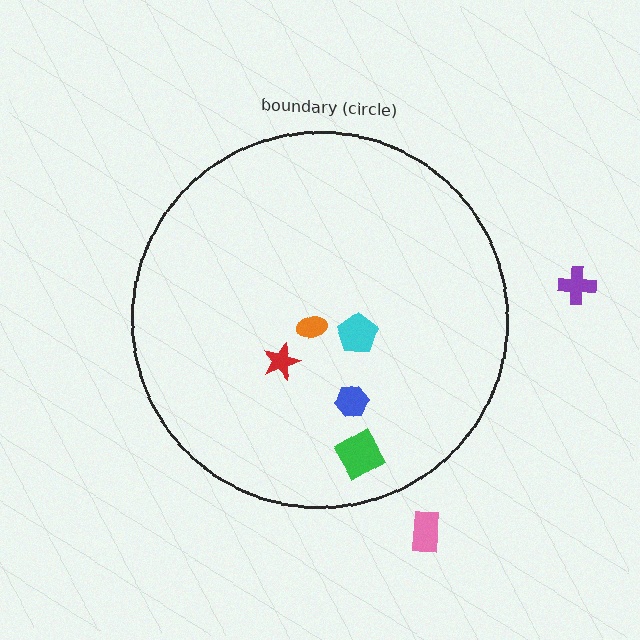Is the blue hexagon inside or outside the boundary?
Inside.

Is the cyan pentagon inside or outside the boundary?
Inside.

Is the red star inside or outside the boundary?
Inside.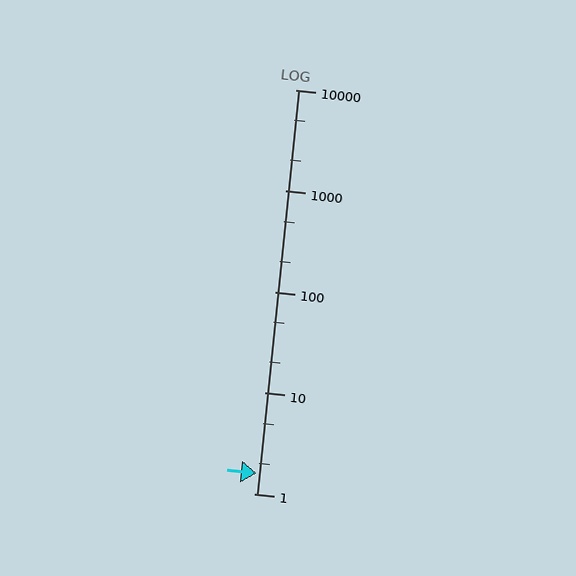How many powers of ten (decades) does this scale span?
The scale spans 4 decades, from 1 to 10000.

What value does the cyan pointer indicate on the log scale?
The pointer indicates approximately 1.6.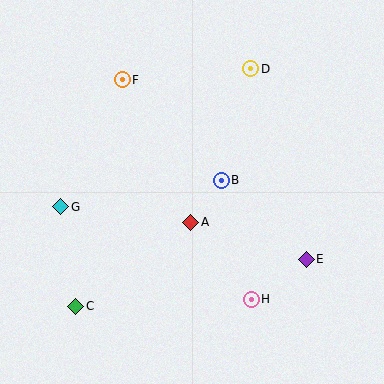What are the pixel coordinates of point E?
Point E is at (306, 259).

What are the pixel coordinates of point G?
Point G is at (61, 207).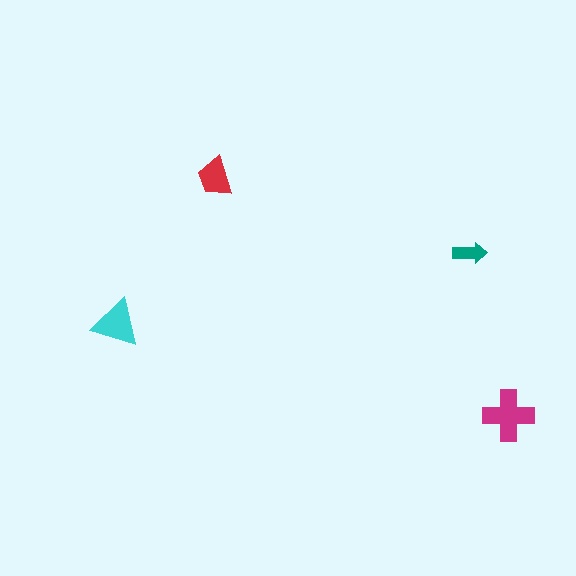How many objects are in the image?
There are 4 objects in the image.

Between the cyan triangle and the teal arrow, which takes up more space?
The cyan triangle.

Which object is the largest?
The magenta cross.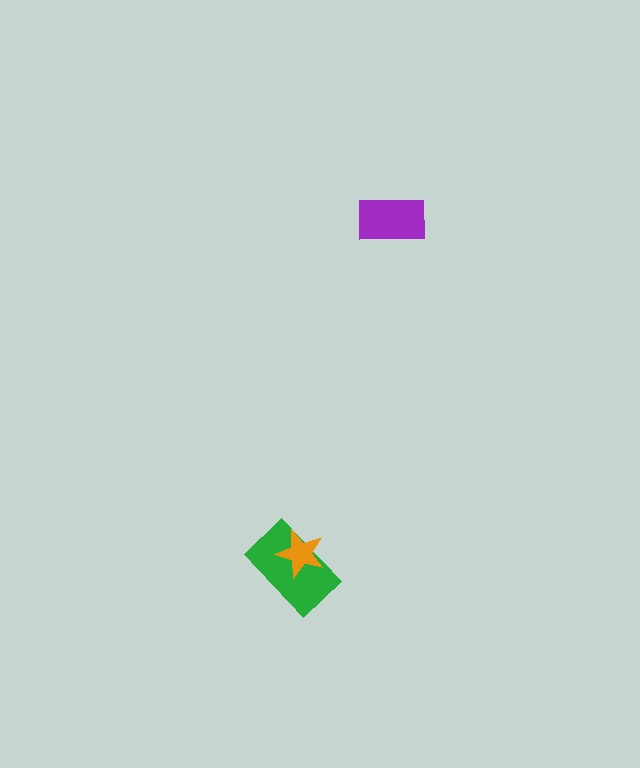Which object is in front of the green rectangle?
The orange star is in front of the green rectangle.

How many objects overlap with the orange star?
1 object overlaps with the orange star.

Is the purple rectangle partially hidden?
No, no other shape covers it.